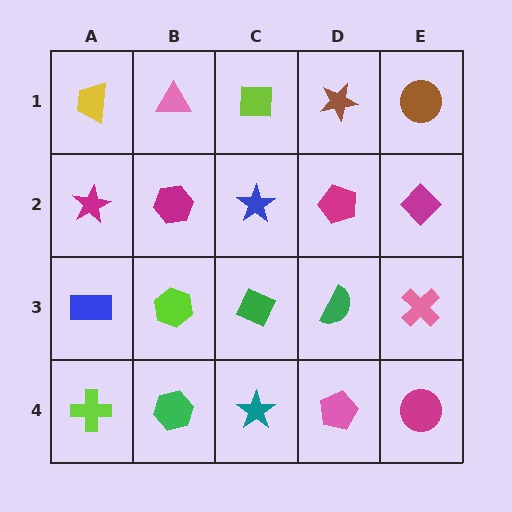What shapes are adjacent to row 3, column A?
A magenta star (row 2, column A), a lime cross (row 4, column A), a lime hexagon (row 3, column B).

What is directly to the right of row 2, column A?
A magenta hexagon.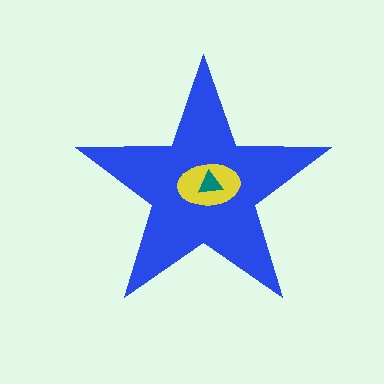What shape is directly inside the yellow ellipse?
The teal triangle.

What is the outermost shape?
The blue star.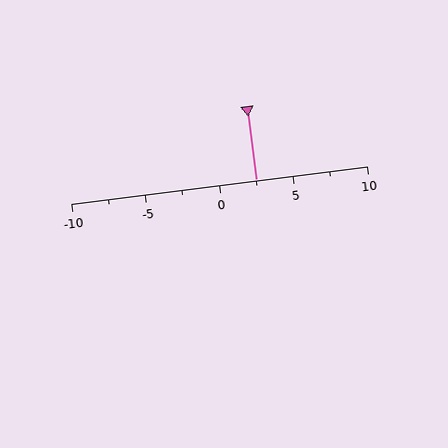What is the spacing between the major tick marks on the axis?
The major ticks are spaced 5 apart.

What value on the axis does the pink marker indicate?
The marker indicates approximately 2.5.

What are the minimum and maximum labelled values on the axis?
The axis runs from -10 to 10.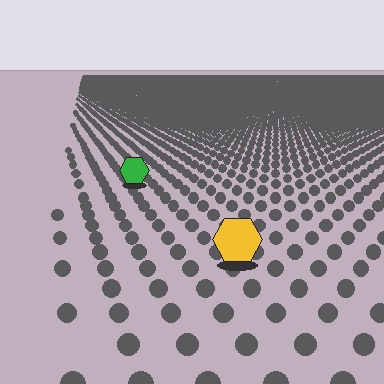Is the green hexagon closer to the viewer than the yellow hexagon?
No. The yellow hexagon is closer — you can tell from the texture gradient: the ground texture is coarser near it.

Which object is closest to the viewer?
The yellow hexagon is closest. The texture marks near it are larger and more spread out.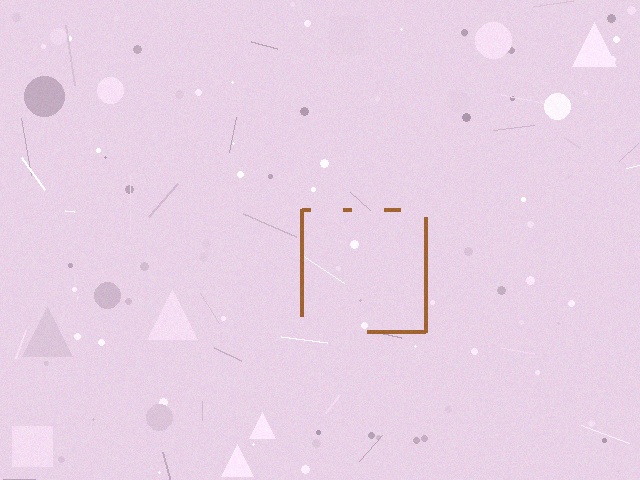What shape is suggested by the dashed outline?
The dashed outline suggests a square.